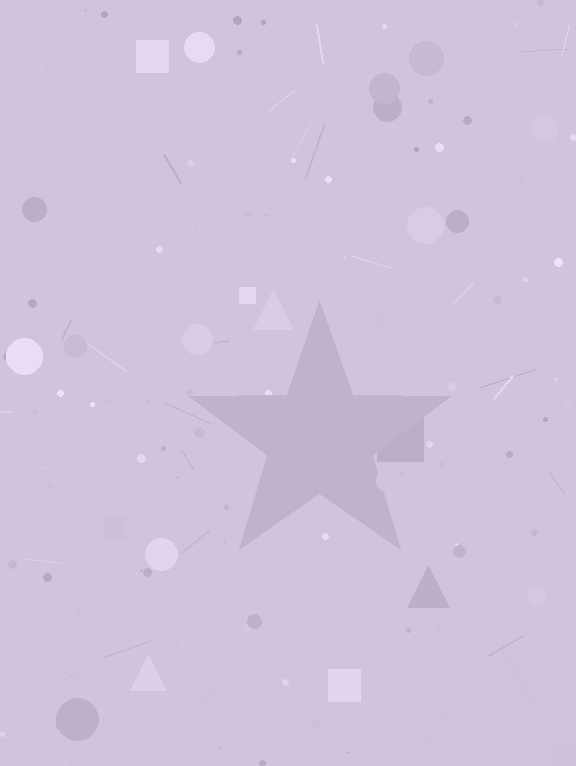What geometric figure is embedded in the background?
A star is embedded in the background.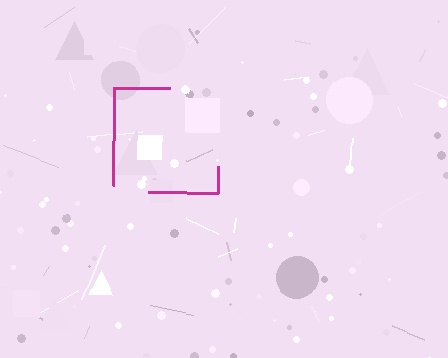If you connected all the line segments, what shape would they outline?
They would outline a square.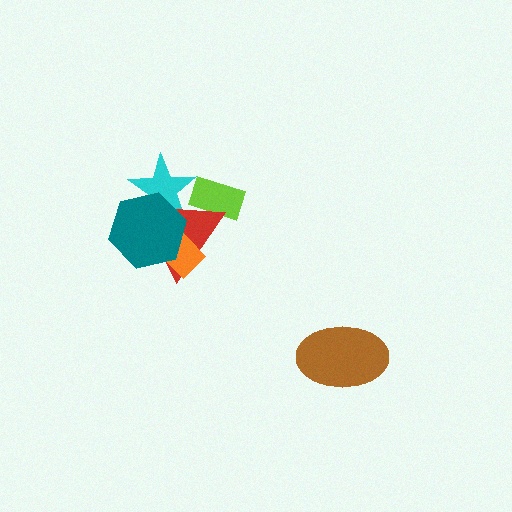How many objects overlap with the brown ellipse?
0 objects overlap with the brown ellipse.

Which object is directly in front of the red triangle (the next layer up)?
The orange rectangle is directly in front of the red triangle.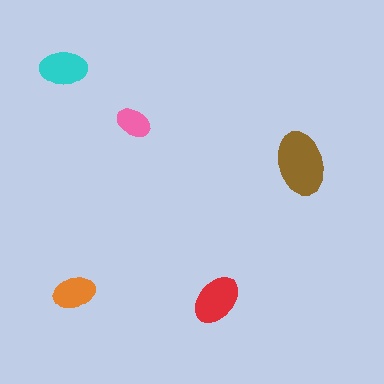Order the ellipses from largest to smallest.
the brown one, the red one, the cyan one, the orange one, the pink one.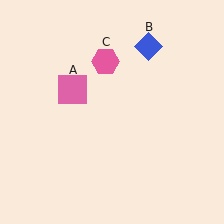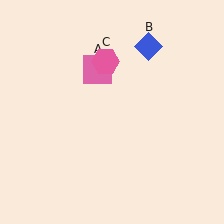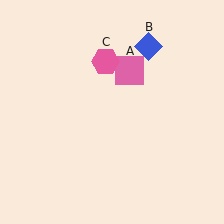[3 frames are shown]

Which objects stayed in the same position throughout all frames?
Blue diamond (object B) and pink hexagon (object C) remained stationary.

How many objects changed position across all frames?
1 object changed position: pink square (object A).